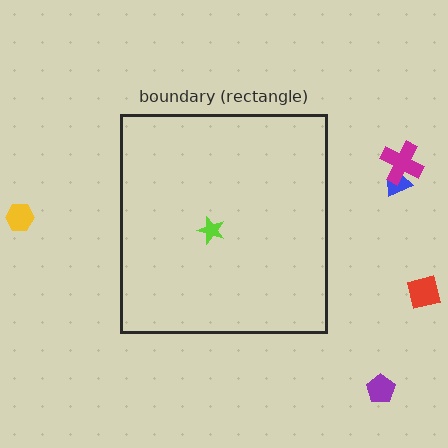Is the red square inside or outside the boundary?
Outside.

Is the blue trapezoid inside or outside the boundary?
Outside.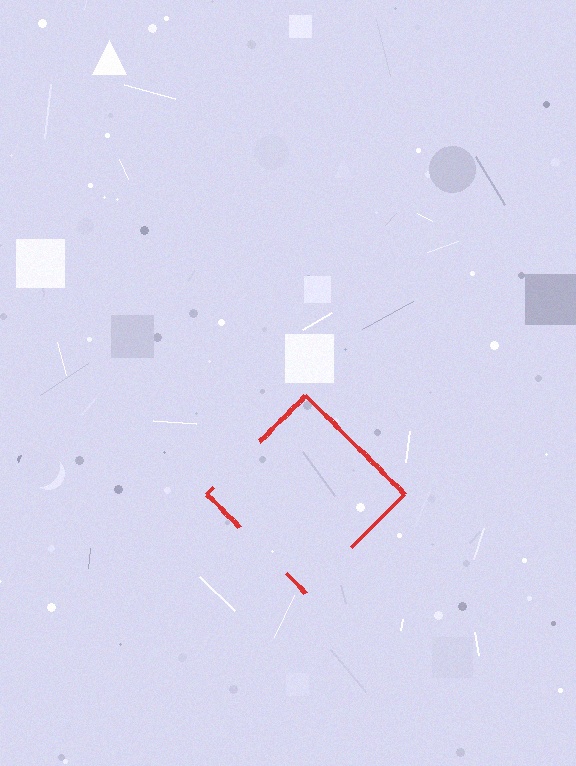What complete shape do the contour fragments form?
The contour fragments form a diamond.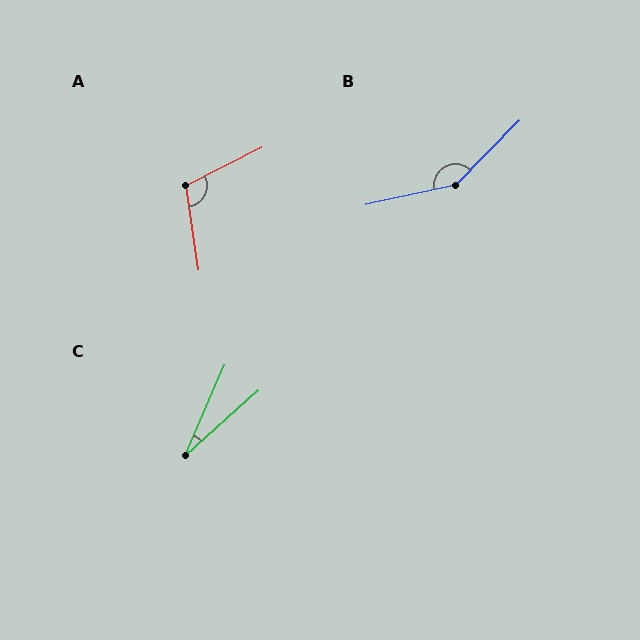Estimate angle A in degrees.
Approximately 108 degrees.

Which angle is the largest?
B, at approximately 146 degrees.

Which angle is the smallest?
C, at approximately 25 degrees.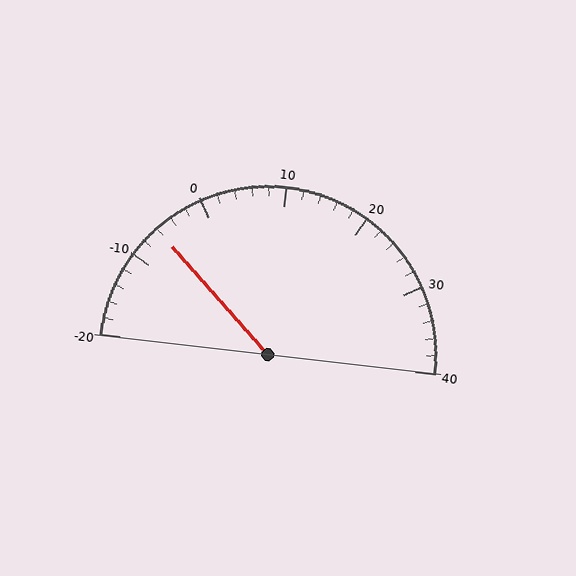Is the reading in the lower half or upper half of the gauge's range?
The reading is in the lower half of the range (-20 to 40).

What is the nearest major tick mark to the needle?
The nearest major tick mark is -10.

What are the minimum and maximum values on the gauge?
The gauge ranges from -20 to 40.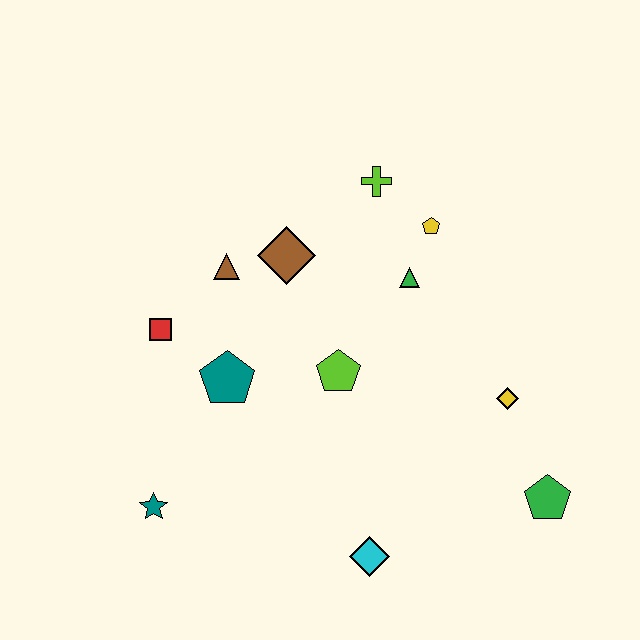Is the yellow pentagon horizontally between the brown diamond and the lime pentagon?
No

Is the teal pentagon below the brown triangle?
Yes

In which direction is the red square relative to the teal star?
The red square is above the teal star.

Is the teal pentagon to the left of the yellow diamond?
Yes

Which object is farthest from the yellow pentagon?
The teal star is farthest from the yellow pentagon.